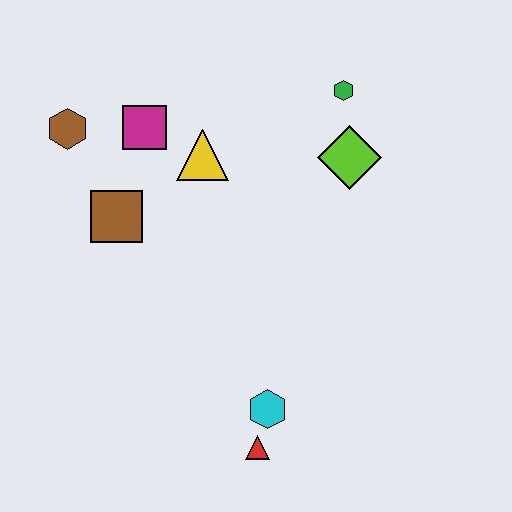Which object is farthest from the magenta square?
The red triangle is farthest from the magenta square.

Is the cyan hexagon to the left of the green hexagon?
Yes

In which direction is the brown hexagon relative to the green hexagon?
The brown hexagon is to the left of the green hexagon.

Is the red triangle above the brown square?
No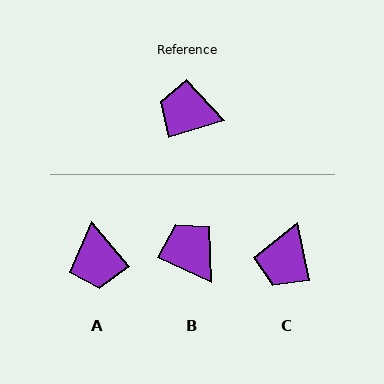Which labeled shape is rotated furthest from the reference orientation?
A, about 113 degrees away.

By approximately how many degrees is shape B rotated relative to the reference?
Approximately 41 degrees clockwise.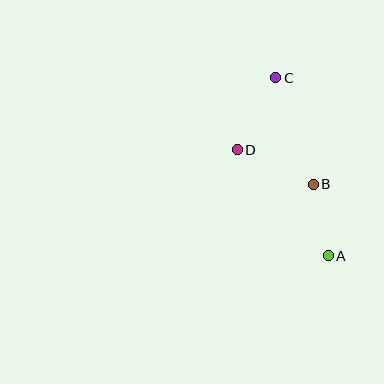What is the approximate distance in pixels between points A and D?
The distance between A and D is approximately 139 pixels.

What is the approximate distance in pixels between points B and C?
The distance between B and C is approximately 113 pixels.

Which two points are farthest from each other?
Points A and C are farthest from each other.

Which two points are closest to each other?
Points A and B are closest to each other.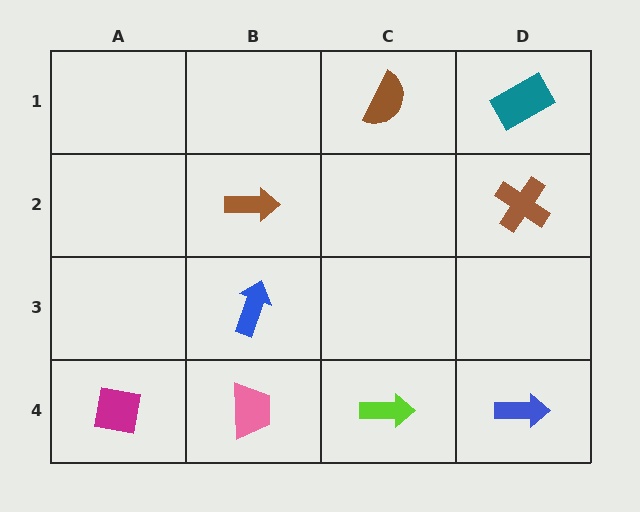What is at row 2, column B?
A brown arrow.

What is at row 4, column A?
A magenta square.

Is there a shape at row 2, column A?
No, that cell is empty.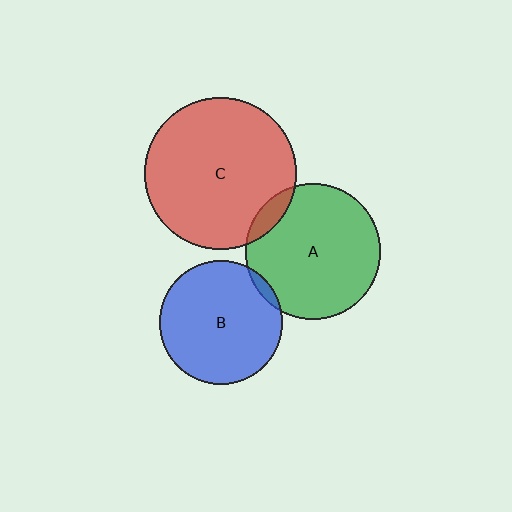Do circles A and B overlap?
Yes.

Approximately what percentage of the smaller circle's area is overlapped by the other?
Approximately 5%.